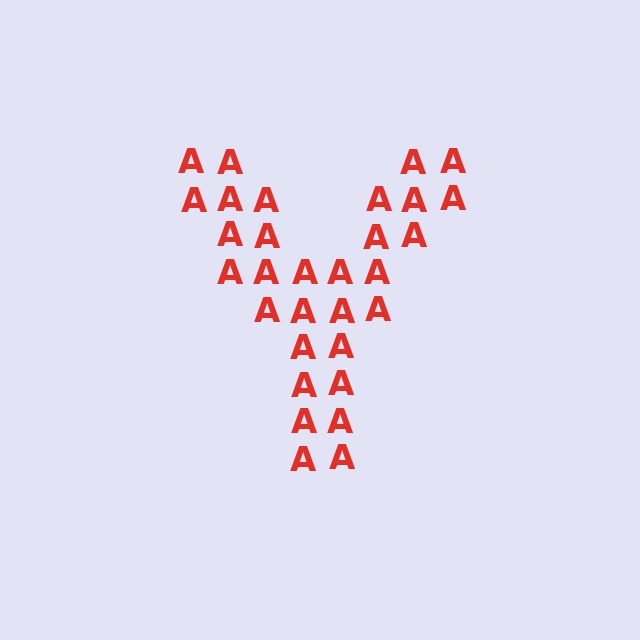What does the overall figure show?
The overall figure shows the letter Y.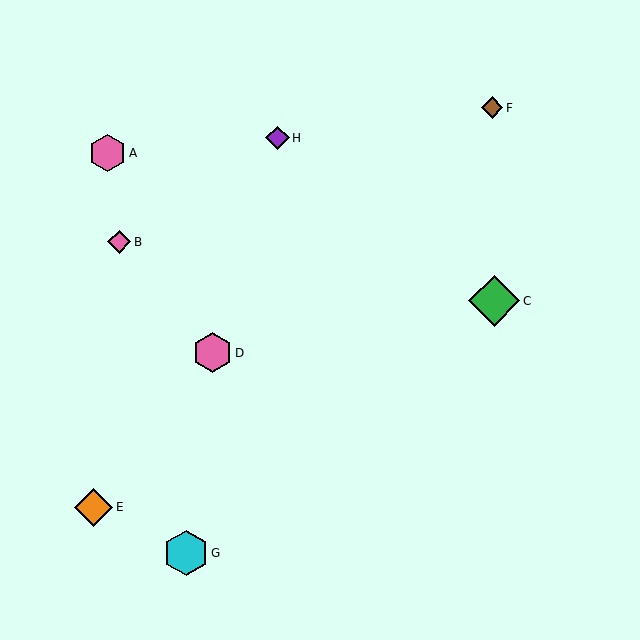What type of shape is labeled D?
Shape D is a pink hexagon.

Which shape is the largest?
The green diamond (labeled C) is the largest.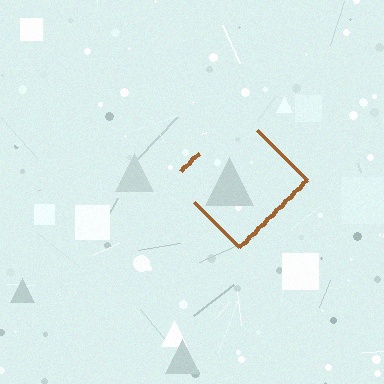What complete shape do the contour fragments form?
The contour fragments form a diamond.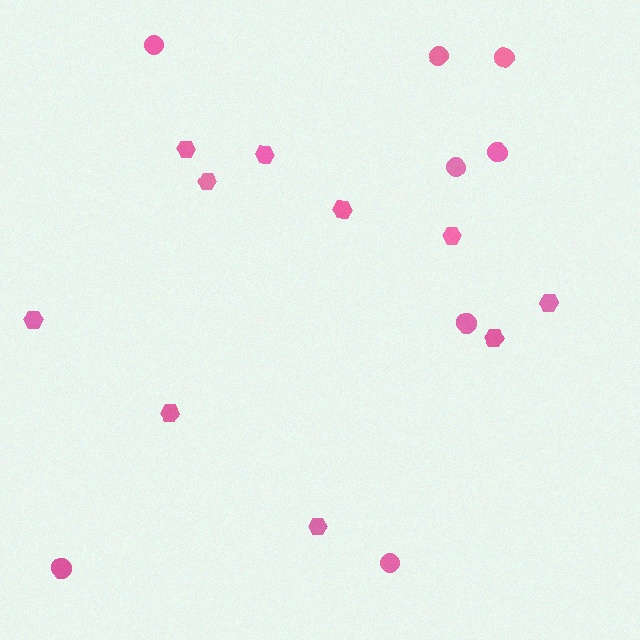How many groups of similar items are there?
There are 2 groups: one group of hexagons (10) and one group of circles (8).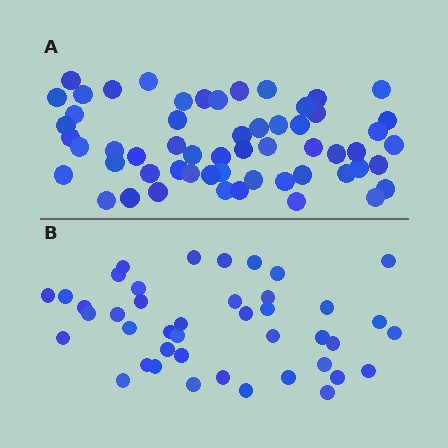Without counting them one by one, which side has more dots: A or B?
Region A (the top region) has more dots.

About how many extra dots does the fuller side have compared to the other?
Region A has approximately 15 more dots than region B.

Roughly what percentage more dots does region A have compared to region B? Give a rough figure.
About 35% more.